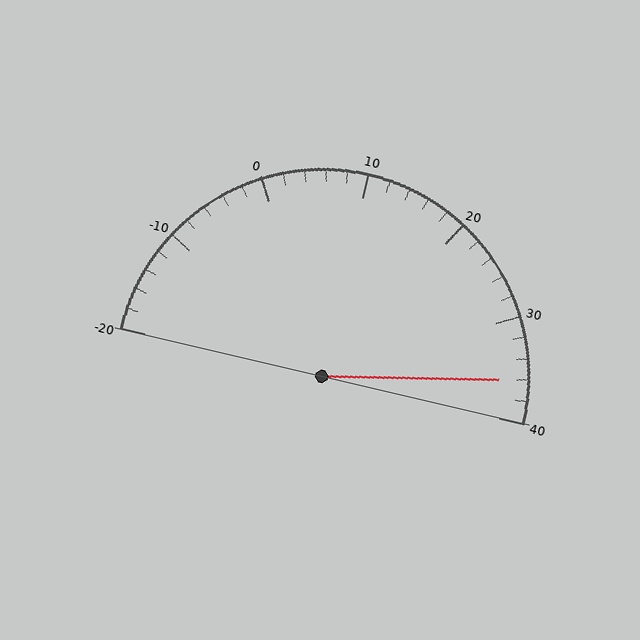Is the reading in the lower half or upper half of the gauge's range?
The reading is in the upper half of the range (-20 to 40).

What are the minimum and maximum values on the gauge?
The gauge ranges from -20 to 40.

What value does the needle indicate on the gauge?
The needle indicates approximately 36.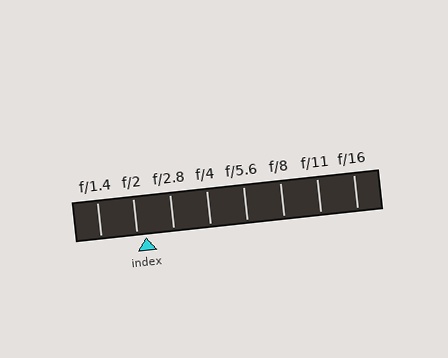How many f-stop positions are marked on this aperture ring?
There are 8 f-stop positions marked.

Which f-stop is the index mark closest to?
The index mark is closest to f/2.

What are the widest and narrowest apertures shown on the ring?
The widest aperture shown is f/1.4 and the narrowest is f/16.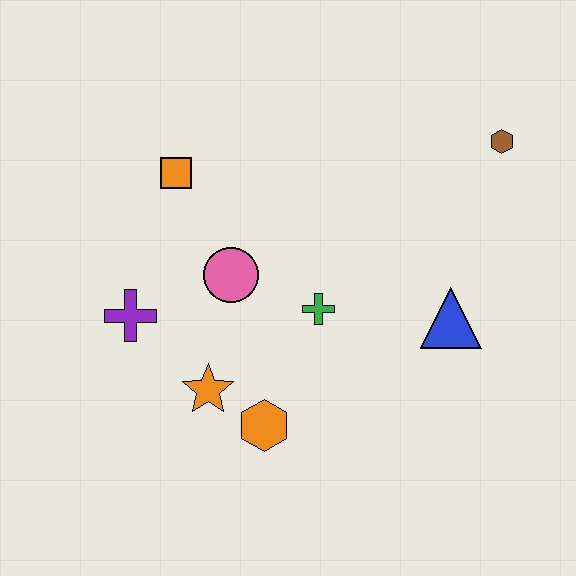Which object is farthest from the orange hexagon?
The brown hexagon is farthest from the orange hexagon.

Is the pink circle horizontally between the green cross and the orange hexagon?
No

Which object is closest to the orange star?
The orange hexagon is closest to the orange star.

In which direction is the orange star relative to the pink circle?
The orange star is below the pink circle.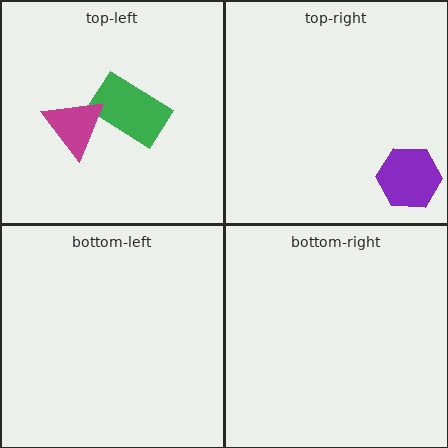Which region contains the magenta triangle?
The top-left region.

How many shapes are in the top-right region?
1.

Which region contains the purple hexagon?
The top-right region.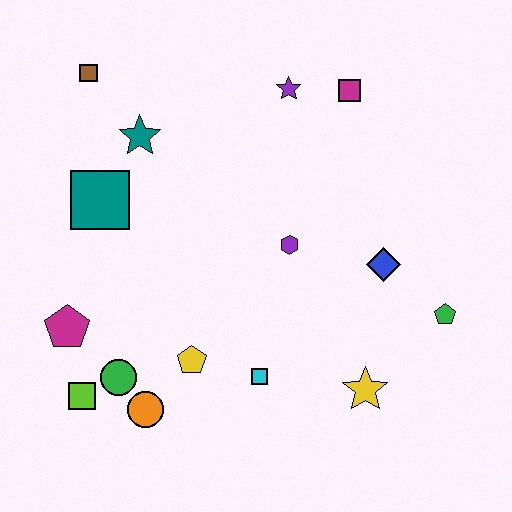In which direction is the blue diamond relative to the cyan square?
The blue diamond is to the right of the cyan square.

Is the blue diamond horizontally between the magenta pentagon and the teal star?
No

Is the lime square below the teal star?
Yes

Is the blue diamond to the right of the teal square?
Yes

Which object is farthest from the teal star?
The green pentagon is farthest from the teal star.